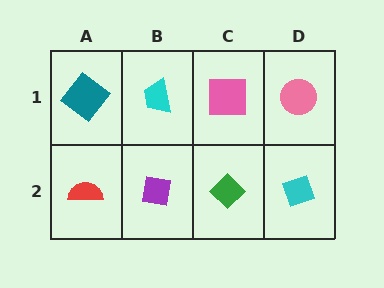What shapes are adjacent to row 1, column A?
A red semicircle (row 2, column A), a cyan trapezoid (row 1, column B).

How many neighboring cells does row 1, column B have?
3.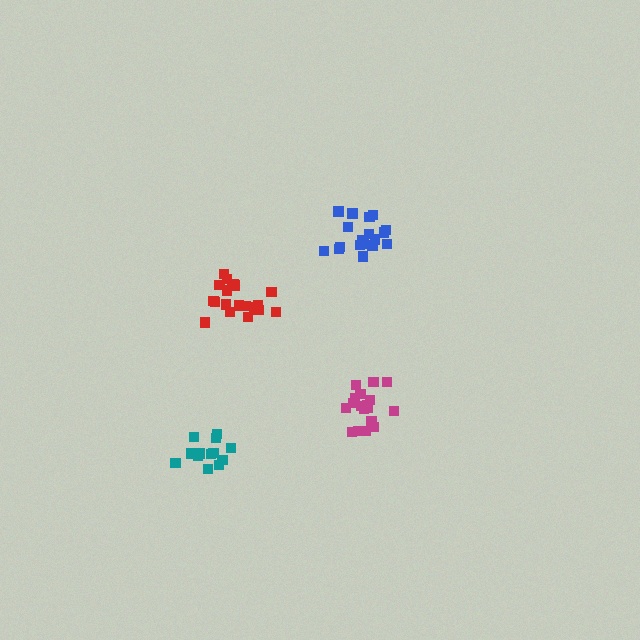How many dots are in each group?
Group 1: 18 dots, Group 2: 18 dots, Group 3: 21 dots, Group 4: 15 dots (72 total).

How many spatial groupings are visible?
There are 4 spatial groupings.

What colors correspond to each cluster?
The clusters are colored: blue, magenta, red, teal.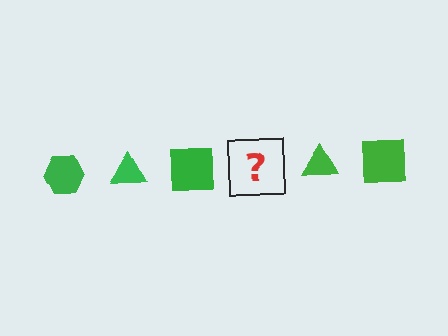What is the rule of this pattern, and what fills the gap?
The rule is that the pattern cycles through hexagon, triangle, square shapes in green. The gap should be filled with a green hexagon.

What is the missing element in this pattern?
The missing element is a green hexagon.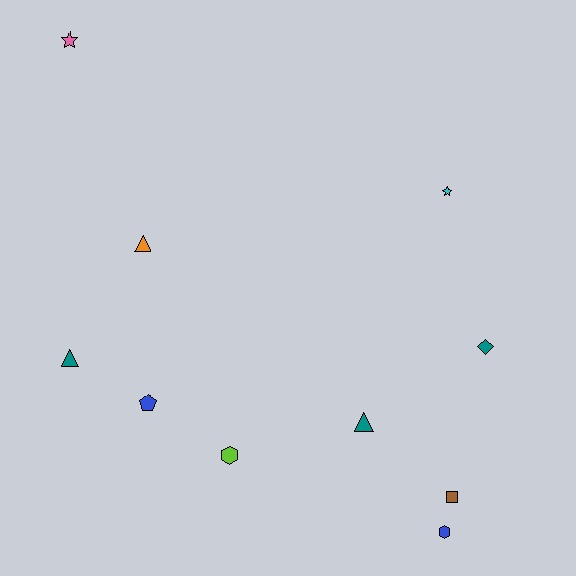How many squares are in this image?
There is 1 square.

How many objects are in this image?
There are 10 objects.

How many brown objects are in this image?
There is 1 brown object.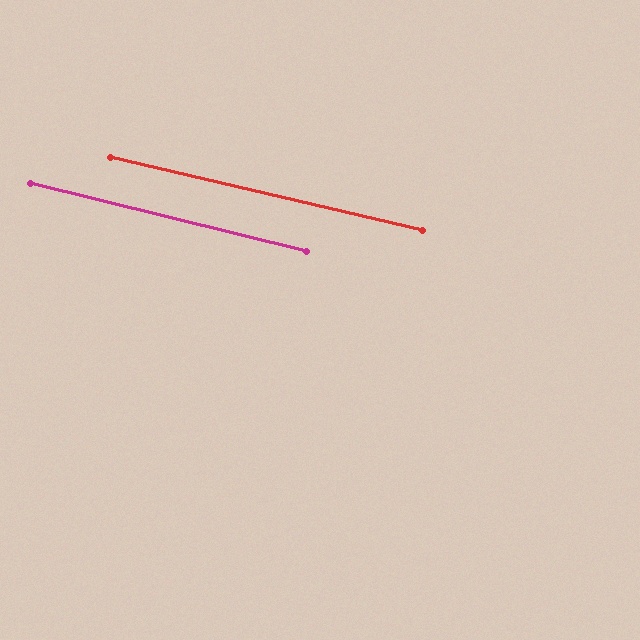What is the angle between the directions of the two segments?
Approximately 1 degree.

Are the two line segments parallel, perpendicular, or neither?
Parallel — their directions differ by only 0.6°.